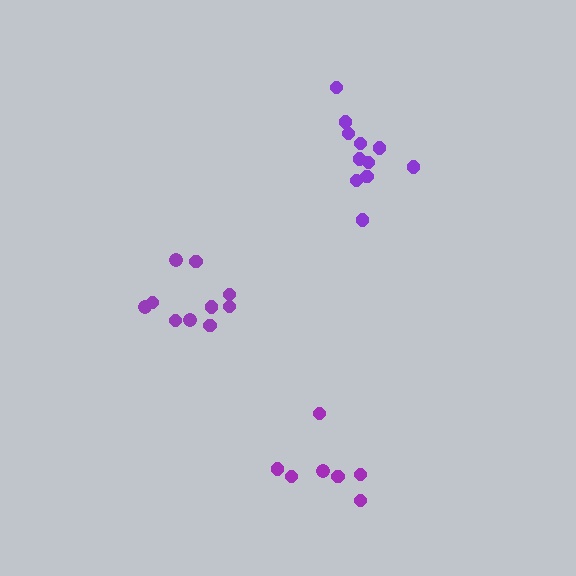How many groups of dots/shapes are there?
There are 3 groups.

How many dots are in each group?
Group 1: 7 dots, Group 2: 10 dots, Group 3: 11 dots (28 total).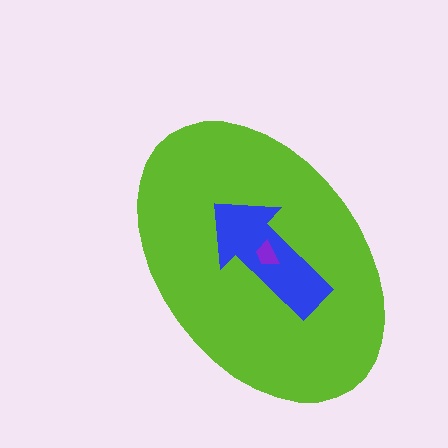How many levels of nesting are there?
3.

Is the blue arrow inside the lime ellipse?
Yes.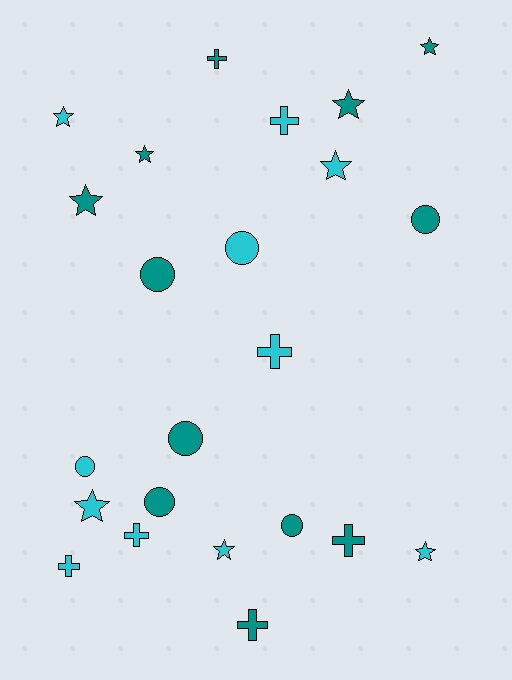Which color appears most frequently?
Teal, with 12 objects.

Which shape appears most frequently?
Star, with 9 objects.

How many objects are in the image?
There are 23 objects.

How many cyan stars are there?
There are 5 cyan stars.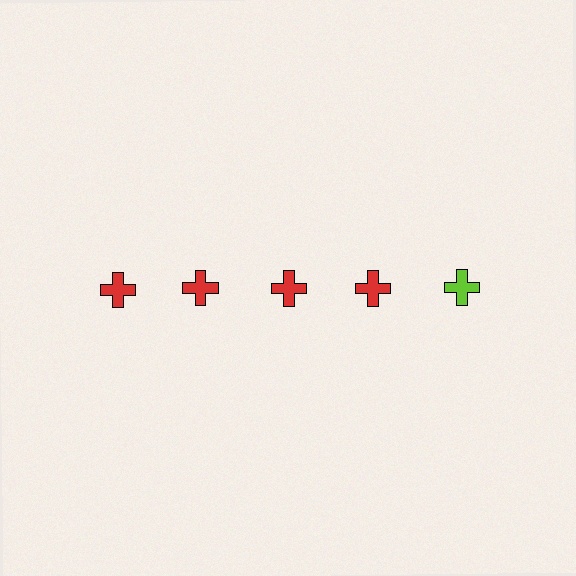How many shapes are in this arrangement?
There are 5 shapes arranged in a grid pattern.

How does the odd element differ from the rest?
It has a different color: lime instead of red.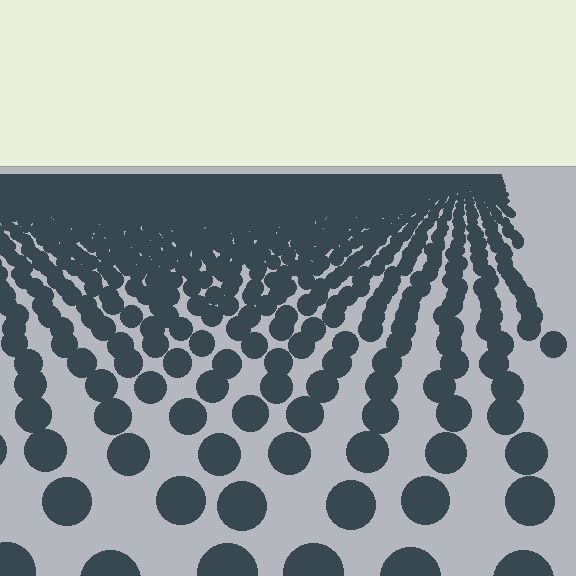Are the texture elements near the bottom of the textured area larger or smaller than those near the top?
Larger. Near the bottom, elements are closer to the viewer and appear at a bigger on-screen size.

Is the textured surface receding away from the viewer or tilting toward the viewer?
The surface is receding away from the viewer. Texture elements get smaller and denser toward the top.